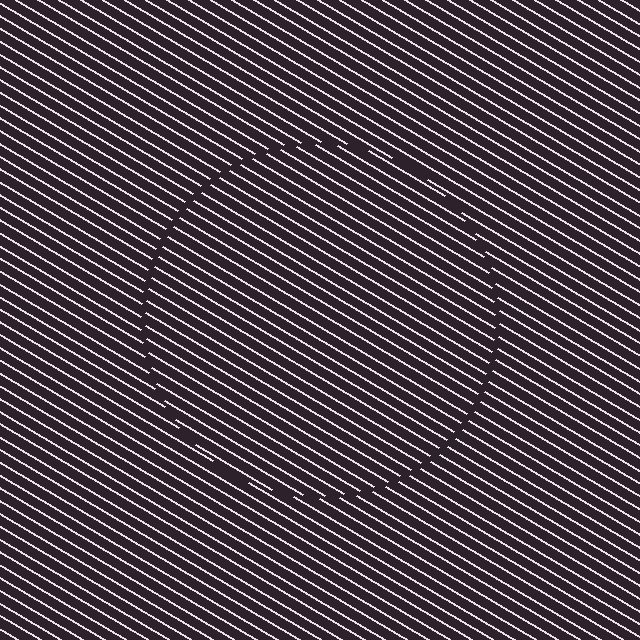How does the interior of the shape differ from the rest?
The interior of the shape contains the same grating, shifted by half a period — the contour is defined by the phase discontinuity where line-ends from the inner and outer gratings abut.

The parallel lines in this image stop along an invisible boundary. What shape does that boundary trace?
An illusory circle. The interior of the shape contains the same grating, shifted by half a period — the contour is defined by the phase discontinuity where line-ends from the inner and outer gratings abut.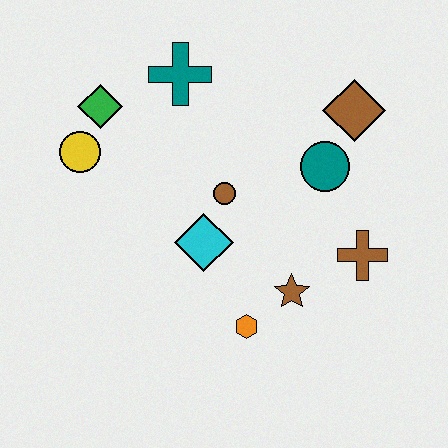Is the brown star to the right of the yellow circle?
Yes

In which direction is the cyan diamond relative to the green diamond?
The cyan diamond is below the green diamond.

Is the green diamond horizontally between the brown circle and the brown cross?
No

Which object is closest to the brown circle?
The cyan diamond is closest to the brown circle.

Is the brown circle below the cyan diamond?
No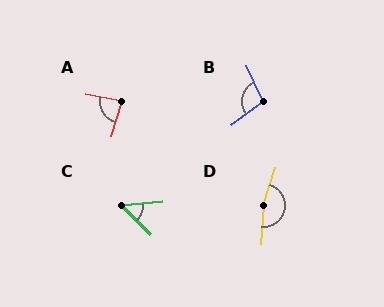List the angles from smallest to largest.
C (50°), A (86°), B (101°), D (165°).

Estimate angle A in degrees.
Approximately 86 degrees.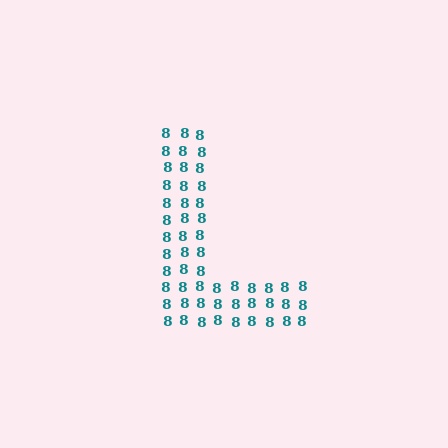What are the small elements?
The small elements are digit 8's.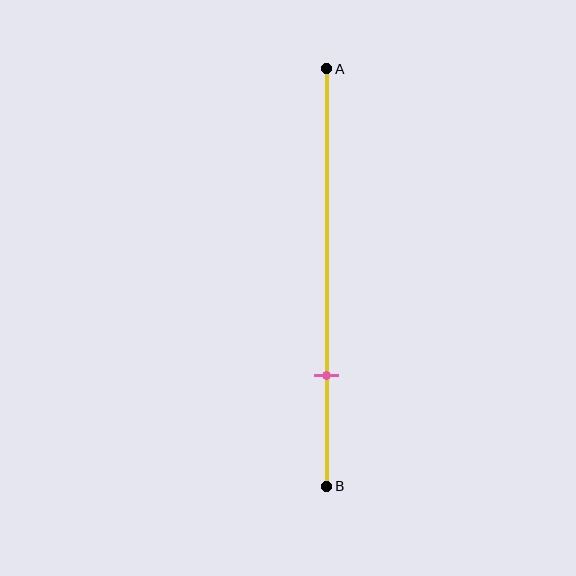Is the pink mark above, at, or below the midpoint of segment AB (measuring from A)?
The pink mark is below the midpoint of segment AB.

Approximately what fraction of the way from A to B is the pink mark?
The pink mark is approximately 75% of the way from A to B.